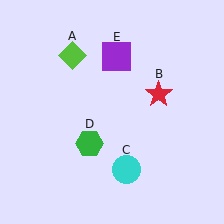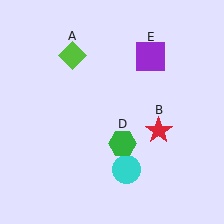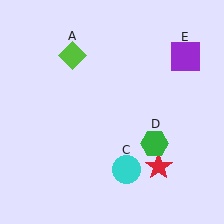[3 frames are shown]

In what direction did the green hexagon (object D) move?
The green hexagon (object D) moved right.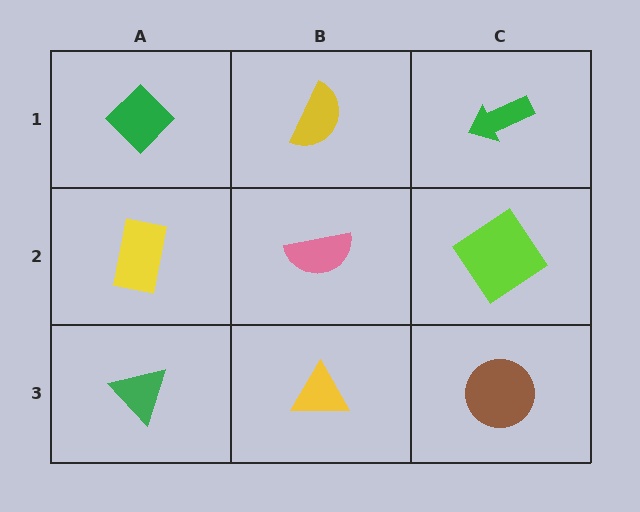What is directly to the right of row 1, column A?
A yellow semicircle.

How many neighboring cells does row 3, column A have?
2.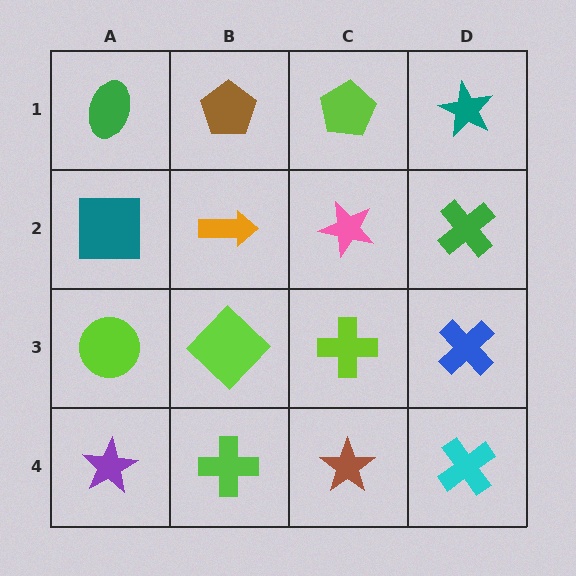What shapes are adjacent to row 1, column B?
An orange arrow (row 2, column B), a green ellipse (row 1, column A), a lime pentagon (row 1, column C).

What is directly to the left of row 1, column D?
A lime pentagon.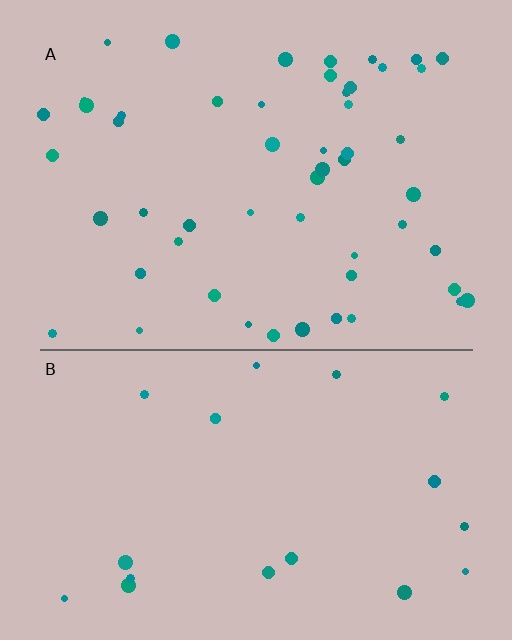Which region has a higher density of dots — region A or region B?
A (the top).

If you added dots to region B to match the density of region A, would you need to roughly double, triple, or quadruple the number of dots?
Approximately triple.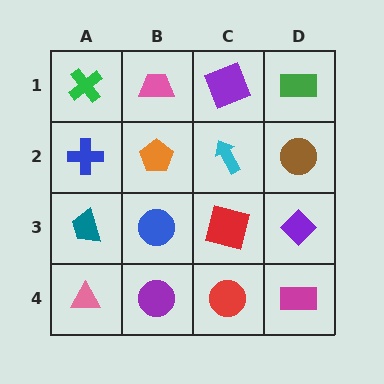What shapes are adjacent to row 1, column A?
A blue cross (row 2, column A), a pink trapezoid (row 1, column B).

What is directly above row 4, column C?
A red square.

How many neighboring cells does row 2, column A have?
3.